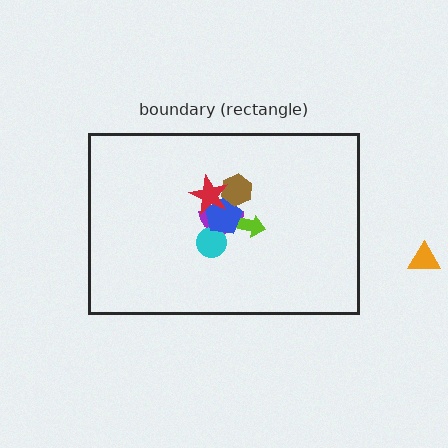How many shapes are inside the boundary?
6 inside, 1 outside.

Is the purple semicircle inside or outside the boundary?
Inside.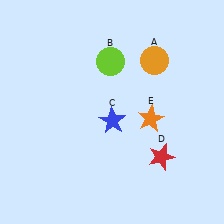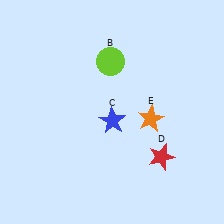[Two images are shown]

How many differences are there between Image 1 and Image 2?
There is 1 difference between the two images.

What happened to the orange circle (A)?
The orange circle (A) was removed in Image 2. It was in the top-right area of Image 1.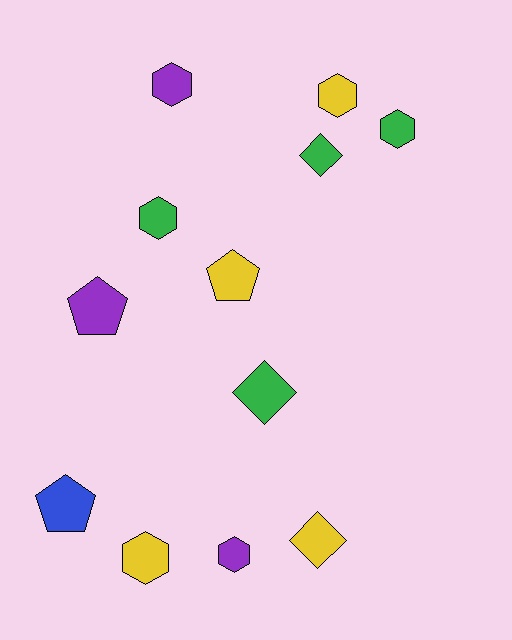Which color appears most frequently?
Yellow, with 4 objects.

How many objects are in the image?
There are 12 objects.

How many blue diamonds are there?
There are no blue diamonds.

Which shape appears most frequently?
Hexagon, with 6 objects.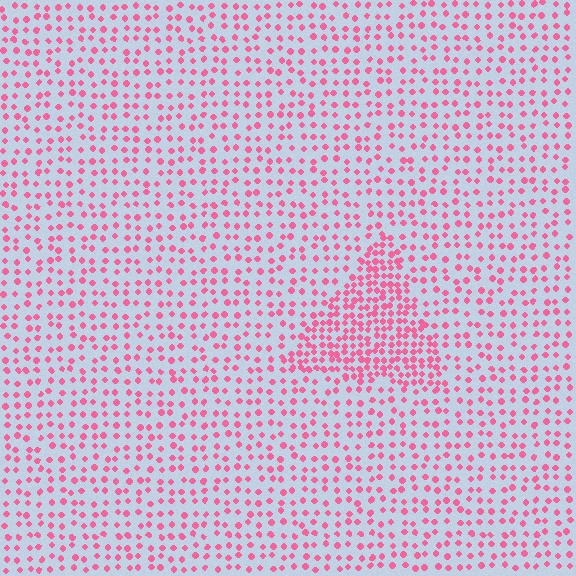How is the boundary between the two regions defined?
The boundary is defined by a change in element density (approximately 2.1x ratio). All elements are the same color, size, and shape.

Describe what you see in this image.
The image contains small pink elements arranged at two different densities. A triangle-shaped region is visible where the elements are more densely packed than the surrounding area.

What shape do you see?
I see a triangle.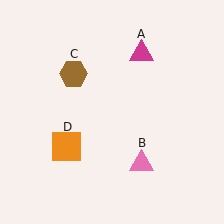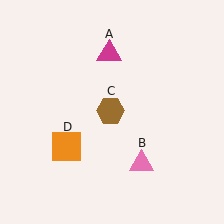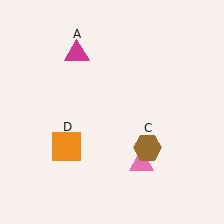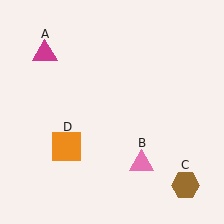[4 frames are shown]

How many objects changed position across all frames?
2 objects changed position: magenta triangle (object A), brown hexagon (object C).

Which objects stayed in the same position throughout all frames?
Pink triangle (object B) and orange square (object D) remained stationary.